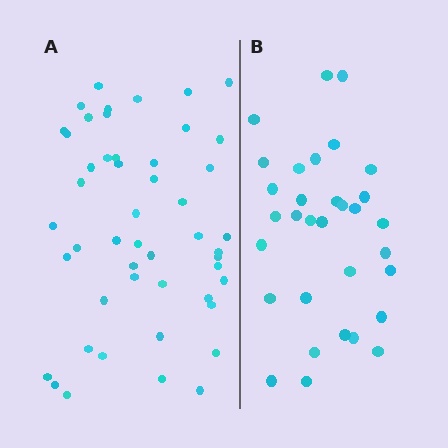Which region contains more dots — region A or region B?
Region A (the left region) has more dots.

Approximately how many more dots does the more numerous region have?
Region A has approximately 15 more dots than region B.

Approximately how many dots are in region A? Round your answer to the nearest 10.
About 50 dots. (The exact count is 49, which rounds to 50.)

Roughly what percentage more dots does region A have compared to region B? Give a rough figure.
About 55% more.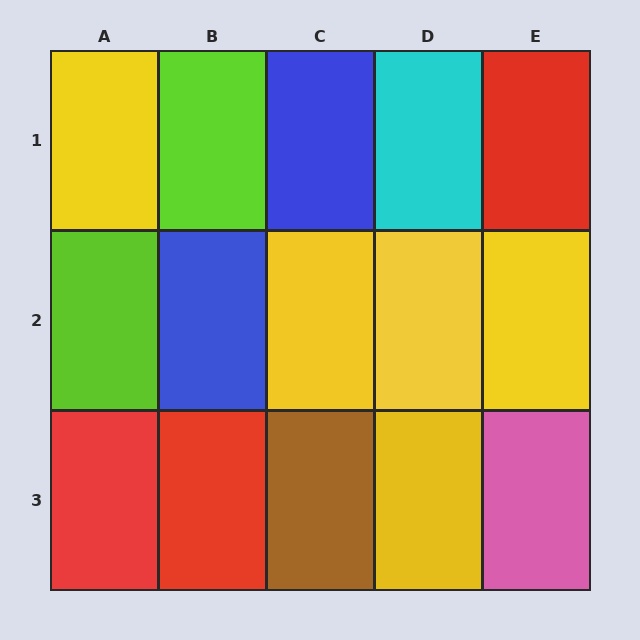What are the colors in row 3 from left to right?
Red, red, brown, yellow, pink.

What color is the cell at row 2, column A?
Lime.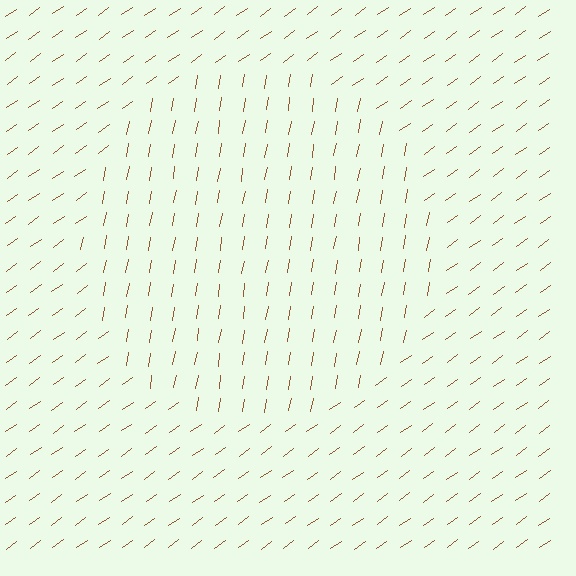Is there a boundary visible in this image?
Yes, there is a texture boundary formed by a change in line orientation.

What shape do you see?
I see a circle.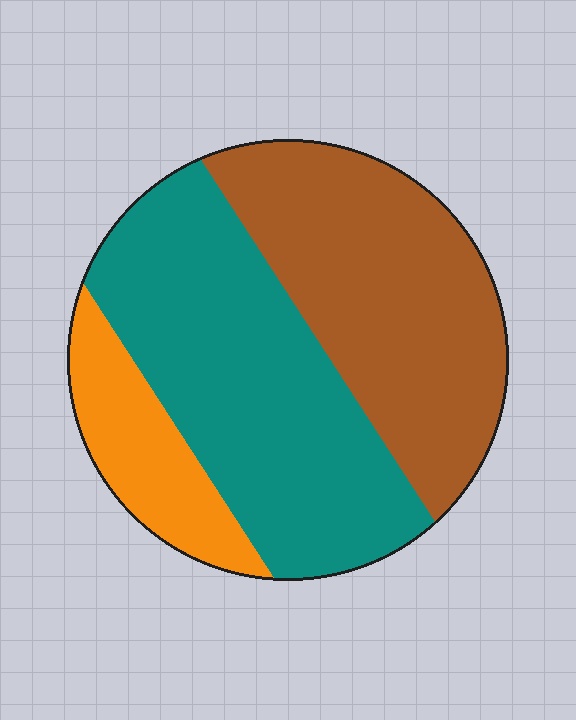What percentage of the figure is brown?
Brown covers roughly 40% of the figure.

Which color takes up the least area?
Orange, at roughly 15%.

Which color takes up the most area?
Teal, at roughly 45%.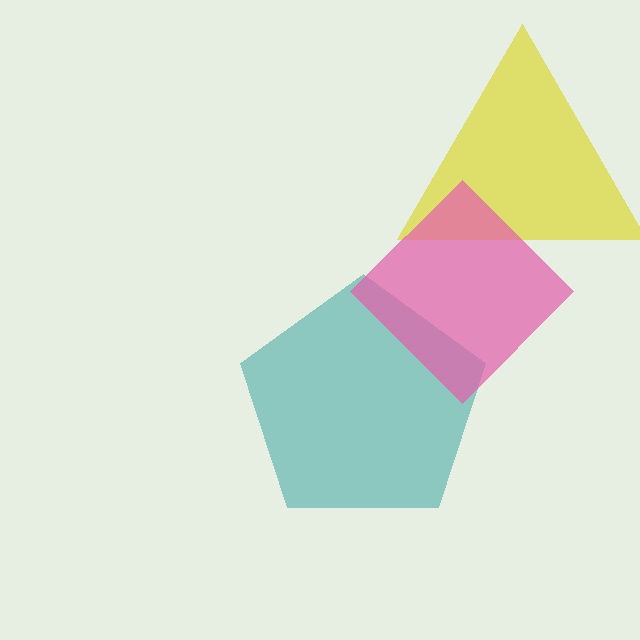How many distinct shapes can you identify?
There are 3 distinct shapes: a yellow triangle, a teal pentagon, a pink diamond.